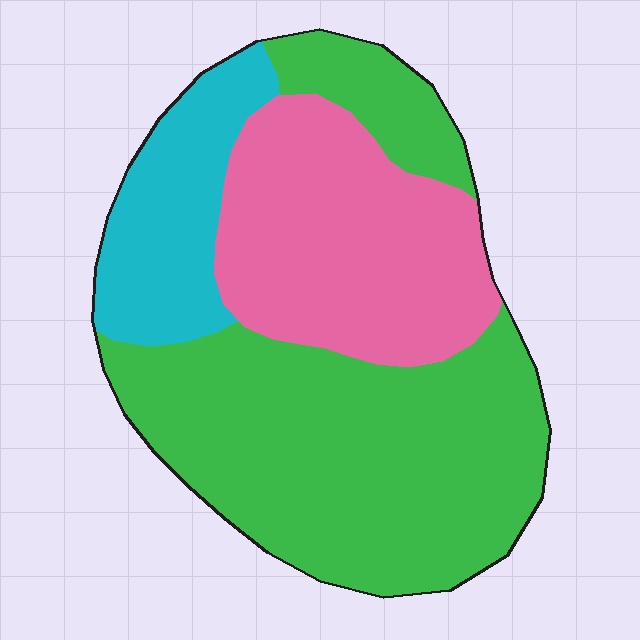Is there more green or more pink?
Green.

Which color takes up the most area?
Green, at roughly 55%.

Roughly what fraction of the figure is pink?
Pink covers roughly 30% of the figure.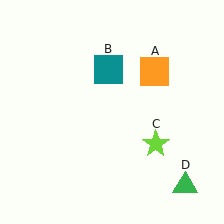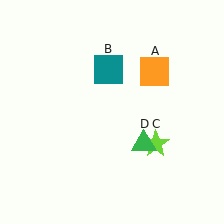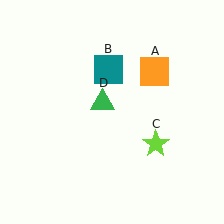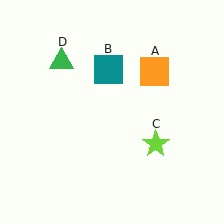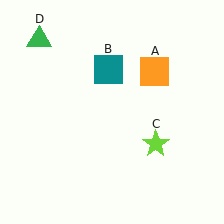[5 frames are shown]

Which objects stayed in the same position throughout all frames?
Orange square (object A) and teal square (object B) and lime star (object C) remained stationary.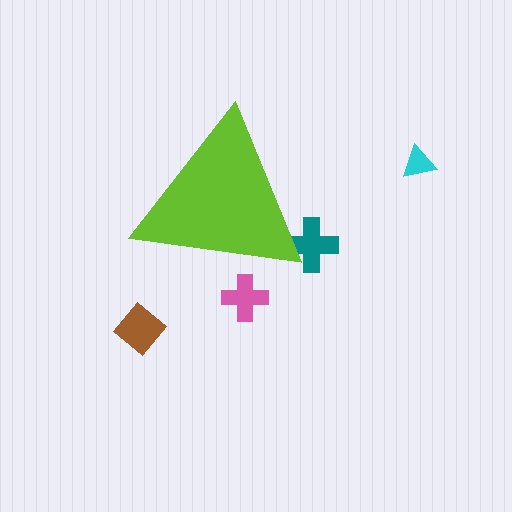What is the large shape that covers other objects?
A lime triangle.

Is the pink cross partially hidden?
Yes, the pink cross is partially hidden behind the lime triangle.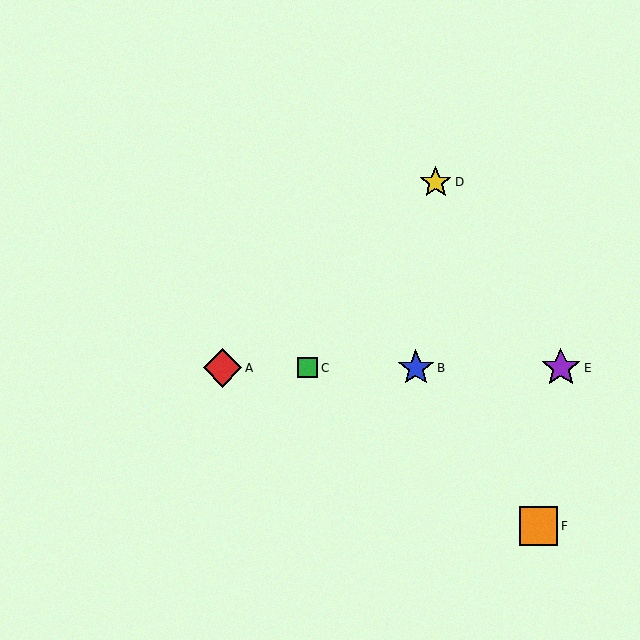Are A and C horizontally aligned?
Yes, both are at y≈368.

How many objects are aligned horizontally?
4 objects (A, B, C, E) are aligned horizontally.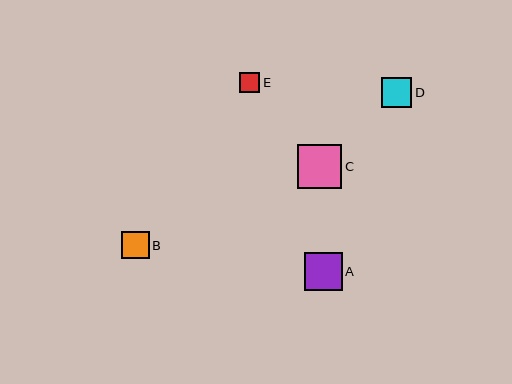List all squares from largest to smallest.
From largest to smallest: C, A, D, B, E.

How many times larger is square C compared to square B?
Square C is approximately 1.6 times the size of square B.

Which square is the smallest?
Square E is the smallest with a size of approximately 20 pixels.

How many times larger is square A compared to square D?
Square A is approximately 1.2 times the size of square D.